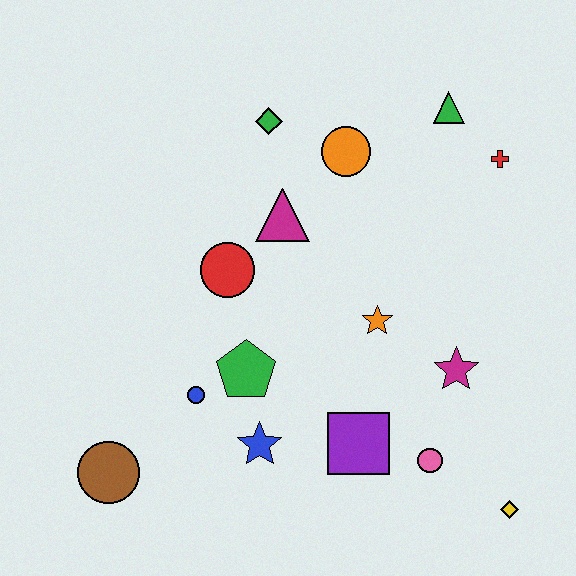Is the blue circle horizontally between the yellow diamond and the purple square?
No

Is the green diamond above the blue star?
Yes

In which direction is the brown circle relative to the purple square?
The brown circle is to the left of the purple square.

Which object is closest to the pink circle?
The purple square is closest to the pink circle.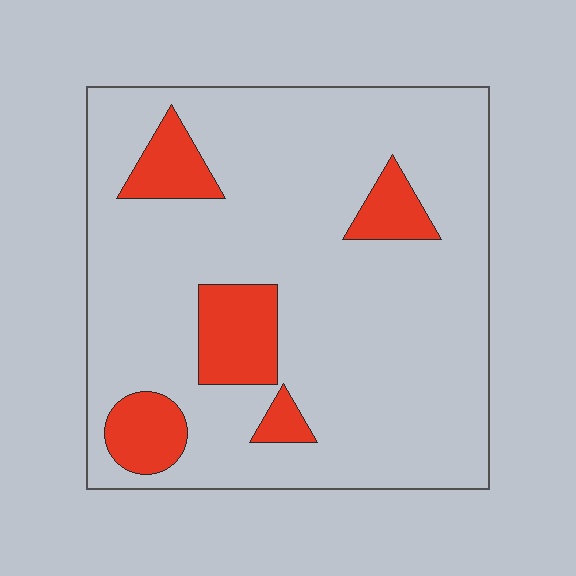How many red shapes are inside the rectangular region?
5.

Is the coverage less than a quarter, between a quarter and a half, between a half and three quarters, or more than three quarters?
Less than a quarter.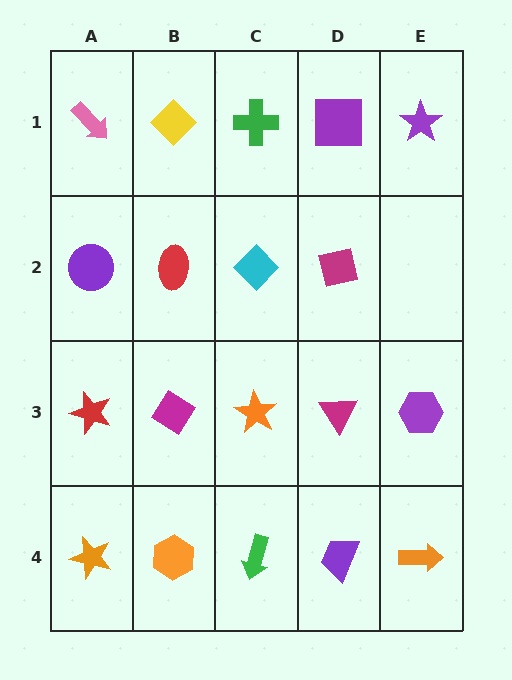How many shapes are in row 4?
5 shapes.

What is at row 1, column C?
A green cross.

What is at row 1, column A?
A pink arrow.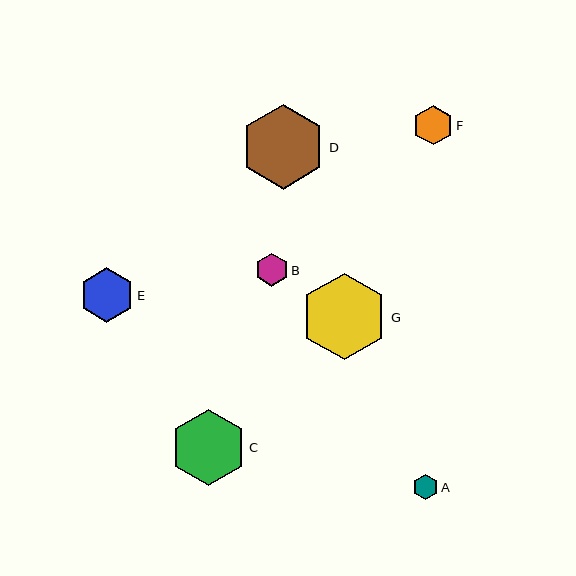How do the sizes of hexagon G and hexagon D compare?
Hexagon G and hexagon D are approximately the same size.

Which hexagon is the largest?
Hexagon G is the largest with a size of approximately 87 pixels.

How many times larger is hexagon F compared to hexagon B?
Hexagon F is approximately 1.2 times the size of hexagon B.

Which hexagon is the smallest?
Hexagon A is the smallest with a size of approximately 25 pixels.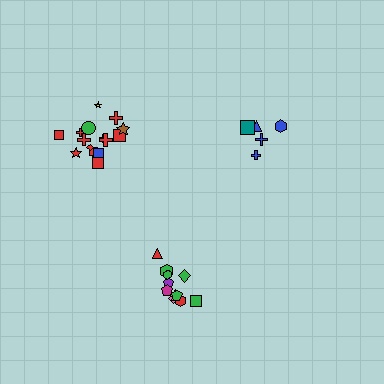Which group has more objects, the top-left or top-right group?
The top-left group.